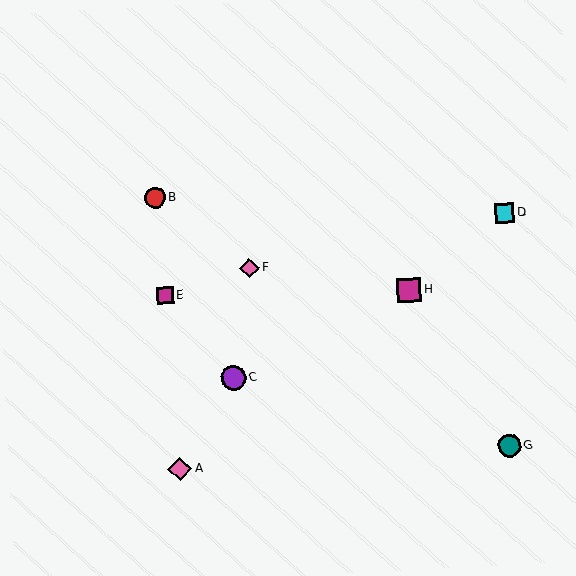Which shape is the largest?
The purple circle (labeled C) is the largest.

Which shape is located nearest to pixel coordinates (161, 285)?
The magenta square (labeled E) at (165, 295) is nearest to that location.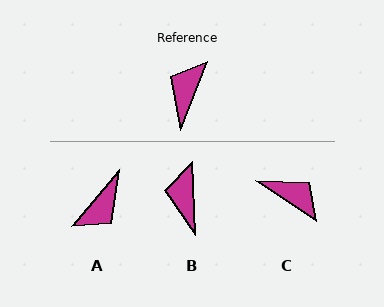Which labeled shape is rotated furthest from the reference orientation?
A, about 161 degrees away.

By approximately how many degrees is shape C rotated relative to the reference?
Approximately 103 degrees clockwise.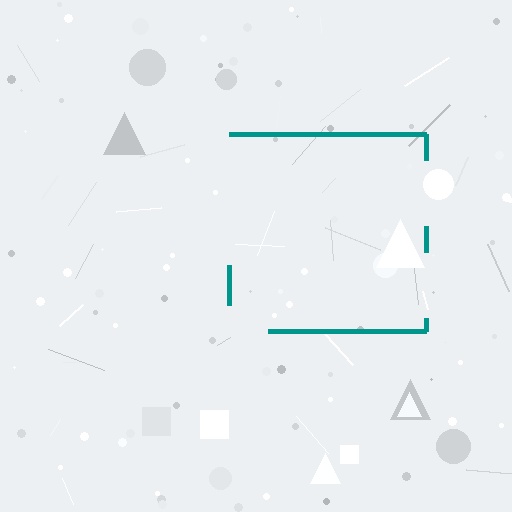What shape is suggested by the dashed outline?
The dashed outline suggests a square.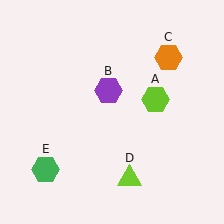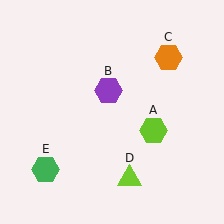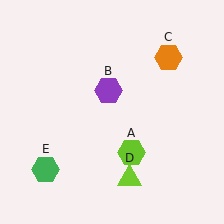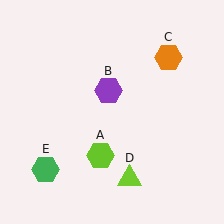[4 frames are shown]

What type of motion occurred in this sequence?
The lime hexagon (object A) rotated clockwise around the center of the scene.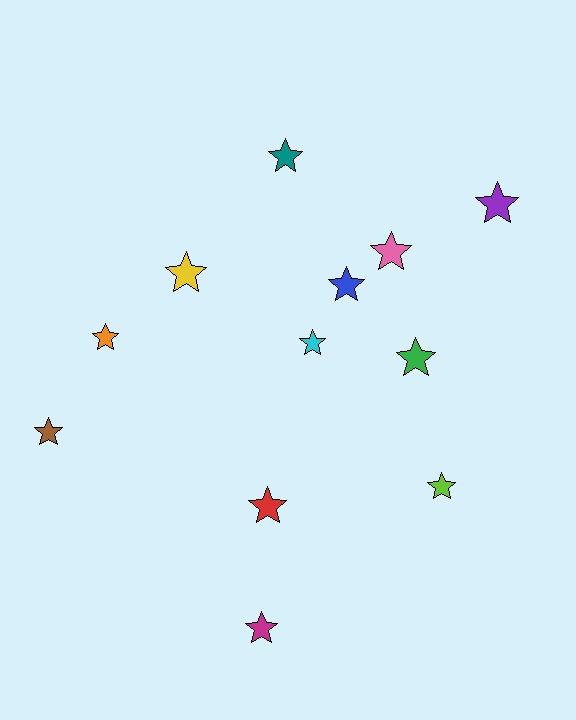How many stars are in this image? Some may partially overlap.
There are 12 stars.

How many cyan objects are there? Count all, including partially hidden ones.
There is 1 cyan object.